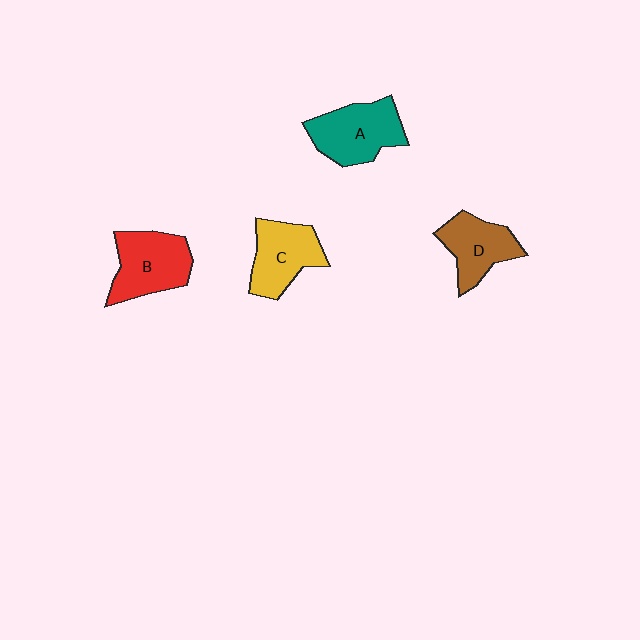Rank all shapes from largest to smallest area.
From largest to smallest: B (red), A (teal), C (yellow), D (brown).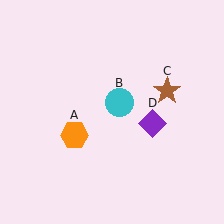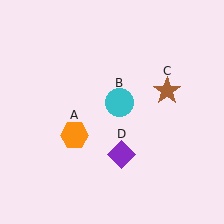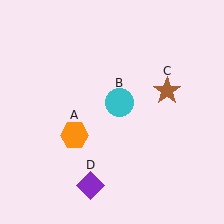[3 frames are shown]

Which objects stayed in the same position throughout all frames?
Orange hexagon (object A) and cyan circle (object B) and brown star (object C) remained stationary.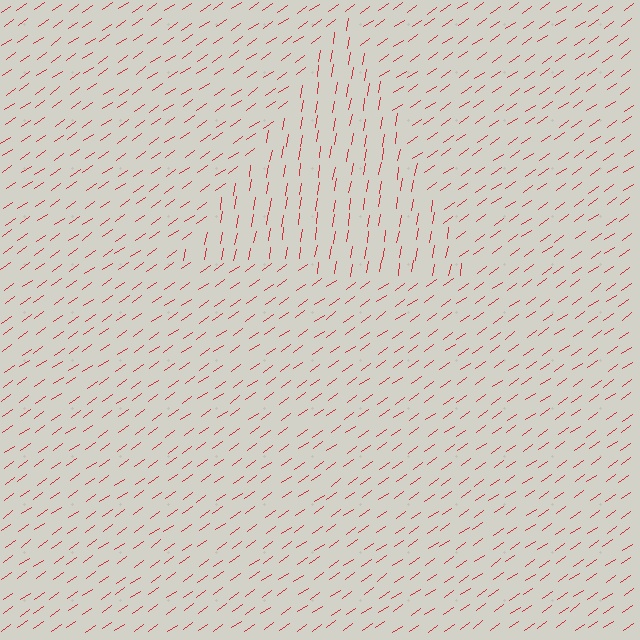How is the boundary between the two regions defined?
The boundary is defined purely by a change in line orientation (approximately 45 degrees difference). All lines are the same color and thickness.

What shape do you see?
I see a triangle.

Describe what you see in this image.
The image is filled with small red line segments. A triangle region in the image has lines oriented differently from the surrounding lines, creating a visible texture boundary.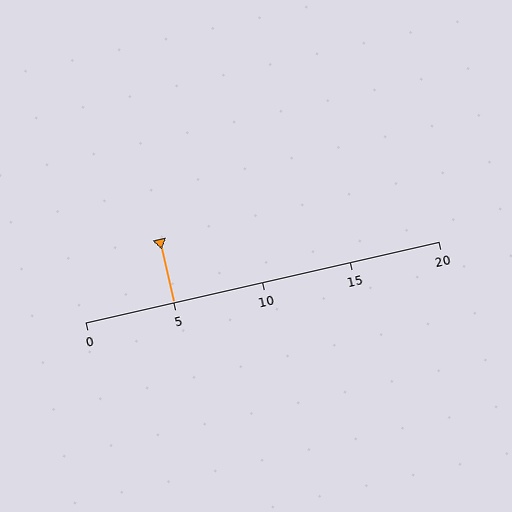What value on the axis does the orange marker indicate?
The marker indicates approximately 5.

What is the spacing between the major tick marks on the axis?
The major ticks are spaced 5 apart.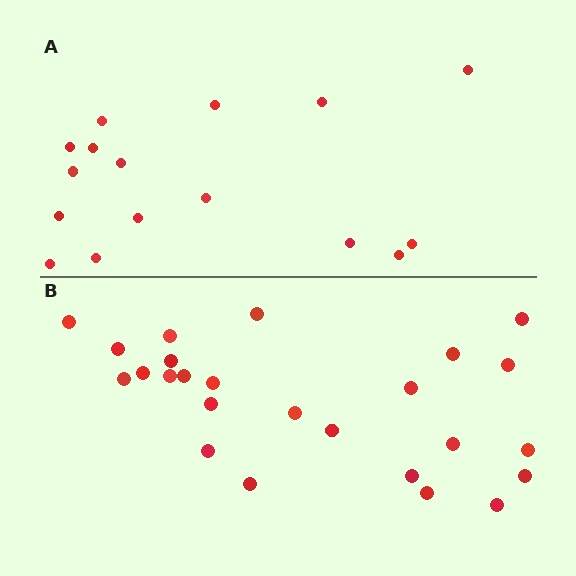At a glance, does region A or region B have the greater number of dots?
Region B (the bottom region) has more dots.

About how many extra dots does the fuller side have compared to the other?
Region B has roughly 8 or so more dots than region A.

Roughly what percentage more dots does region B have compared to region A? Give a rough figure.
About 55% more.